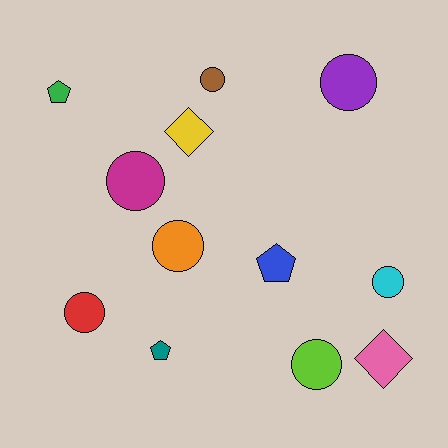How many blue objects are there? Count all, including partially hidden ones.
There is 1 blue object.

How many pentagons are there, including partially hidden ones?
There are 3 pentagons.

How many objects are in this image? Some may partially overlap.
There are 12 objects.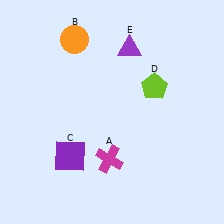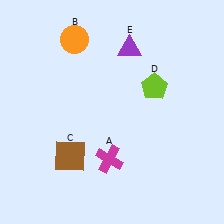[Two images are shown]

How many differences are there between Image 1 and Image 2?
There is 1 difference between the two images.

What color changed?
The square (C) changed from purple in Image 1 to brown in Image 2.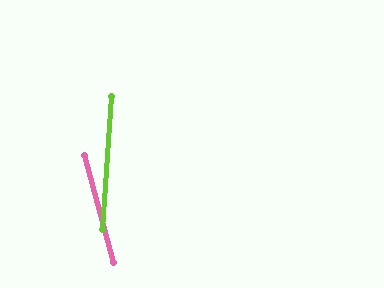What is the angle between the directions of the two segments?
Approximately 19 degrees.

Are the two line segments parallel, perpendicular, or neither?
Neither parallel nor perpendicular — they differ by about 19°.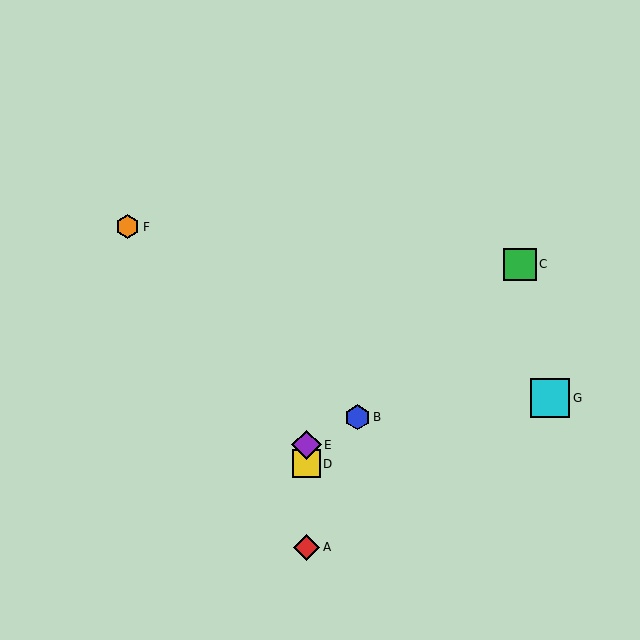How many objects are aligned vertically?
3 objects (A, D, E) are aligned vertically.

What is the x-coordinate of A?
Object A is at x≈306.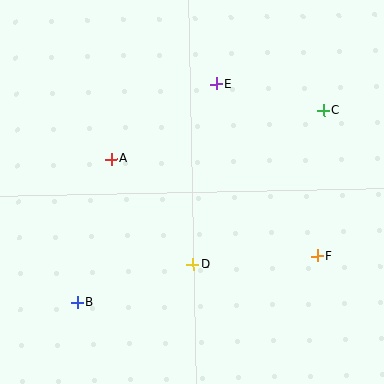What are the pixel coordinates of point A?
Point A is at (112, 159).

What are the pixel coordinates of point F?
Point F is at (318, 256).